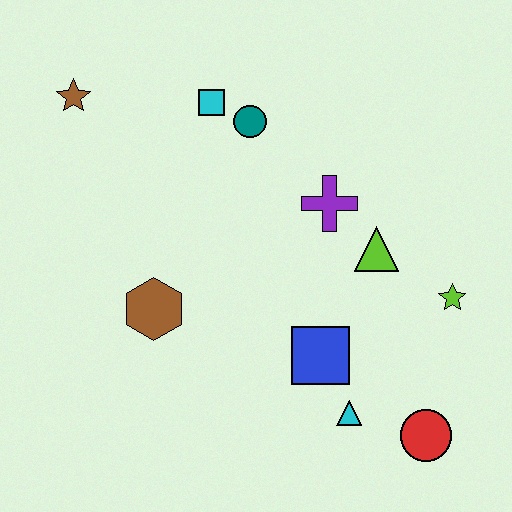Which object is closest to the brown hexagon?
The blue square is closest to the brown hexagon.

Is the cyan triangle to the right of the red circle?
No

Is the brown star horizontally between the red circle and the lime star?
No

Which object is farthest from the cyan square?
The red circle is farthest from the cyan square.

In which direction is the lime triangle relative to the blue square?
The lime triangle is above the blue square.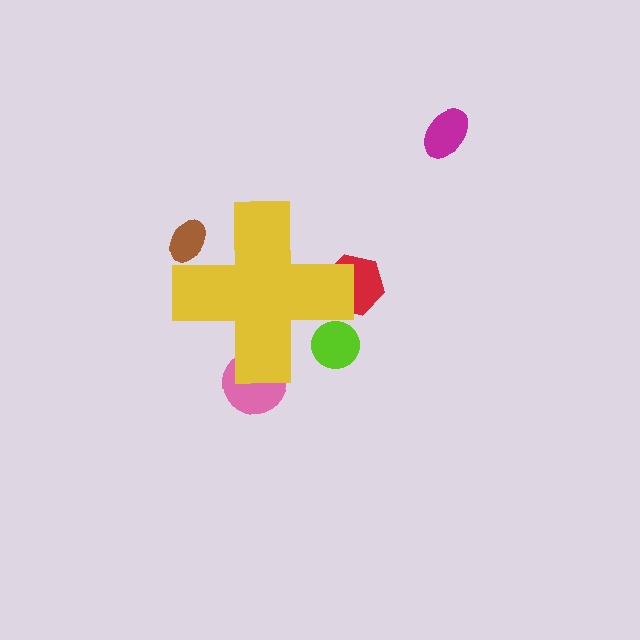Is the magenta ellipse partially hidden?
No, the magenta ellipse is fully visible.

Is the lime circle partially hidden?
Yes, the lime circle is partially hidden behind the yellow cross.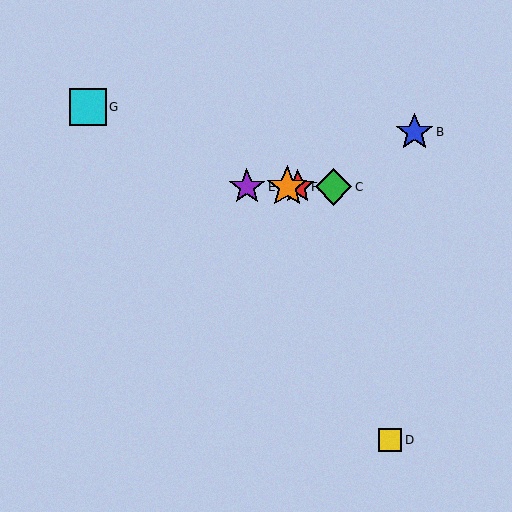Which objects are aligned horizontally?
Objects A, C, E, F are aligned horizontally.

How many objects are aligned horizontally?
4 objects (A, C, E, F) are aligned horizontally.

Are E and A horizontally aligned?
Yes, both are at y≈187.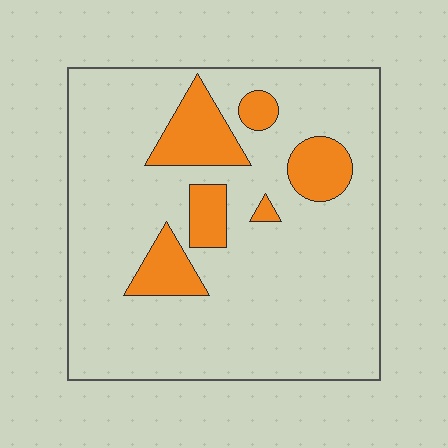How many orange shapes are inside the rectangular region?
6.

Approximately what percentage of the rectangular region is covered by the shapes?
Approximately 15%.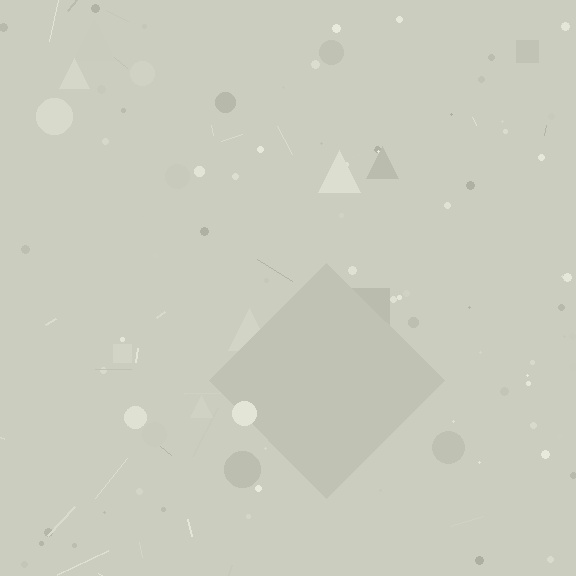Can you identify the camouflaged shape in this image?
The camouflaged shape is a diamond.